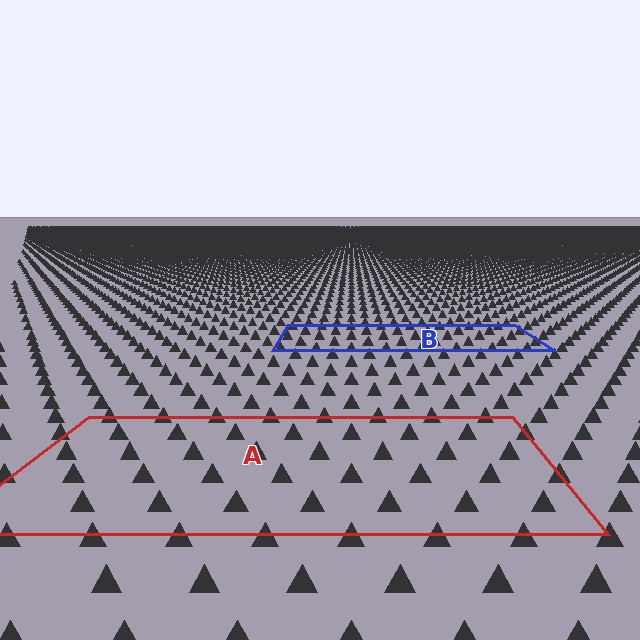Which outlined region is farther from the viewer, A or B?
Region B is farther from the viewer — the texture elements inside it appear smaller and more densely packed.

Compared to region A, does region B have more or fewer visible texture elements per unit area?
Region B has more texture elements per unit area — they are packed more densely because it is farther away.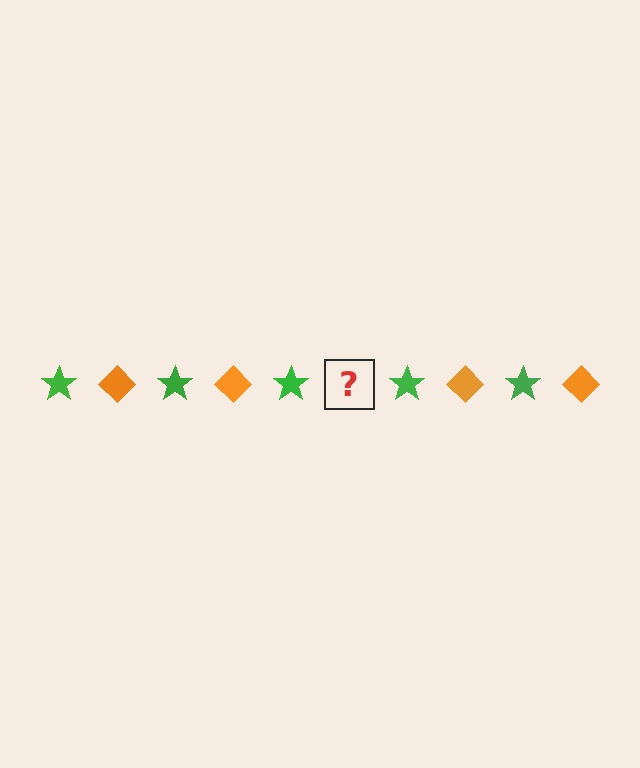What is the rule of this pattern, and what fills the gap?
The rule is that the pattern alternates between green star and orange diamond. The gap should be filled with an orange diamond.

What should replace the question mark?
The question mark should be replaced with an orange diamond.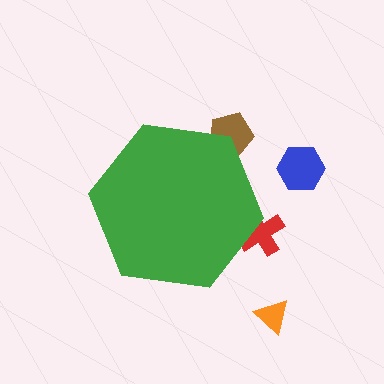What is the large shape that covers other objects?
A green hexagon.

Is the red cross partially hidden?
Yes, the red cross is partially hidden behind the green hexagon.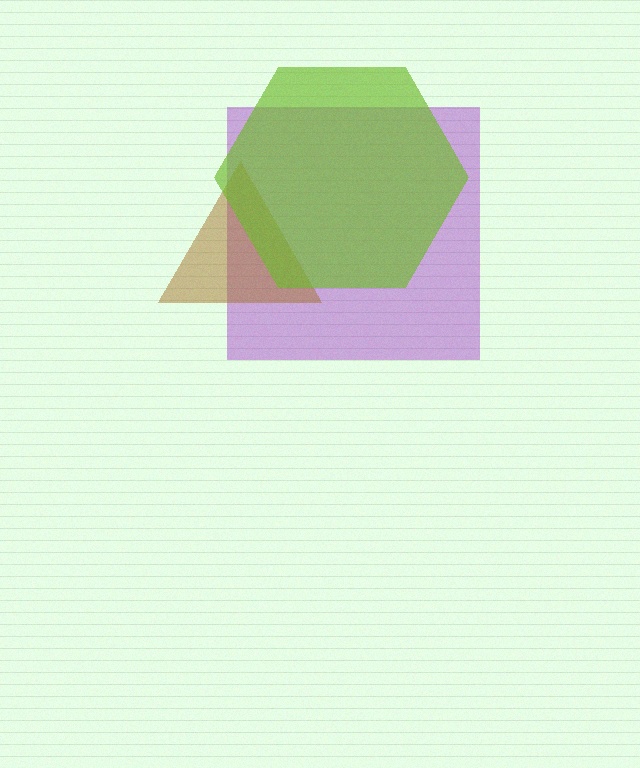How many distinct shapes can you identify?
There are 3 distinct shapes: a purple square, a brown triangle, a lime hexagon.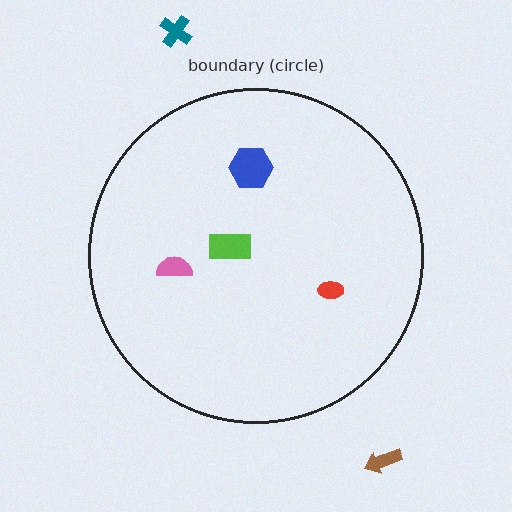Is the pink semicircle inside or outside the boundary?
Inside.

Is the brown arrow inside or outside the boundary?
Outside.